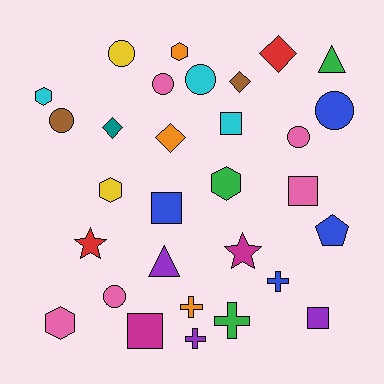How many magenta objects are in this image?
There are 2 magenta objects.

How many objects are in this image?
There are 30 objects.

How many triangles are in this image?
There are 2 triangles.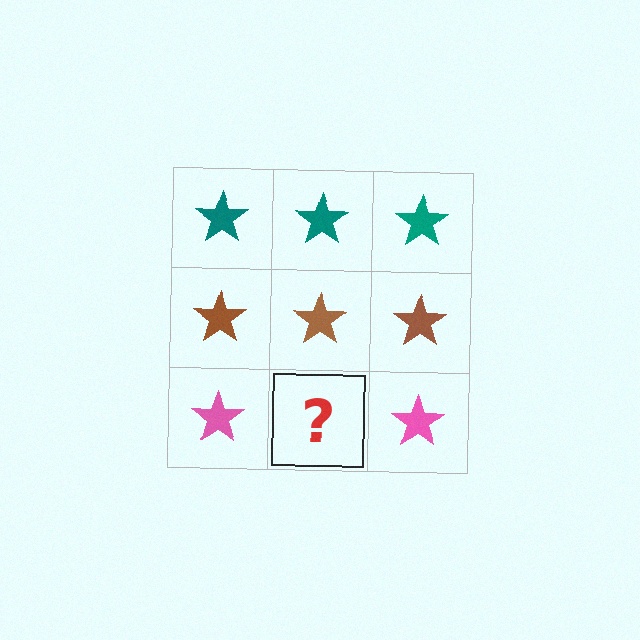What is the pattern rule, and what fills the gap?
The rule is that each row has a consistent color. The gap should be filled with a pink star.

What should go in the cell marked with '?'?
The missing cell should contain a pink star.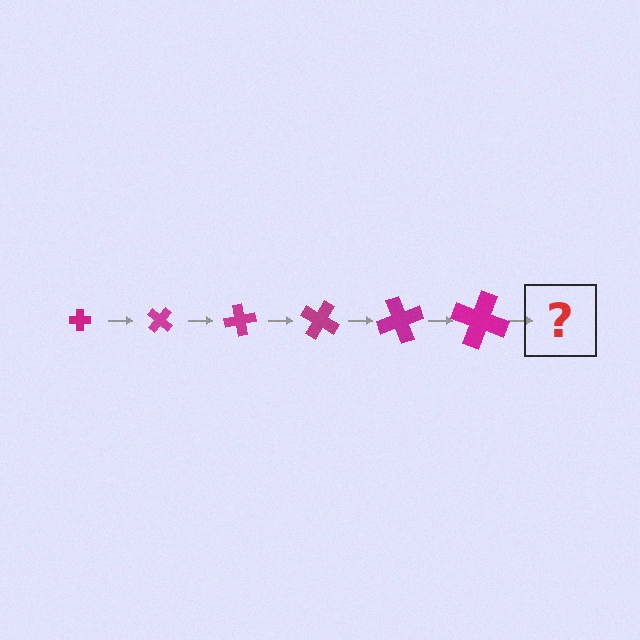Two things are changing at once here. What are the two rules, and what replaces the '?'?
The two rules are that the cross grows larger each step and it rotates 40 degrees each step. The '?' should be a cross, larger than the previous one and rotated 240 degrees from the start.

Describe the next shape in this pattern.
It should be a cross, larger than the previous one and rotated 240 degrees from the start.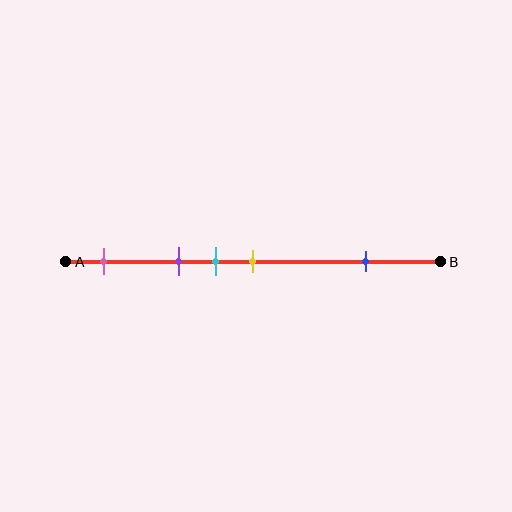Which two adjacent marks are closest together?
The cyan and yellow marks are the closest adjacent pair.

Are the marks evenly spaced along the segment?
No, the marks are not evenly spaced.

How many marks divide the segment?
There are 5 marks dividing the segment.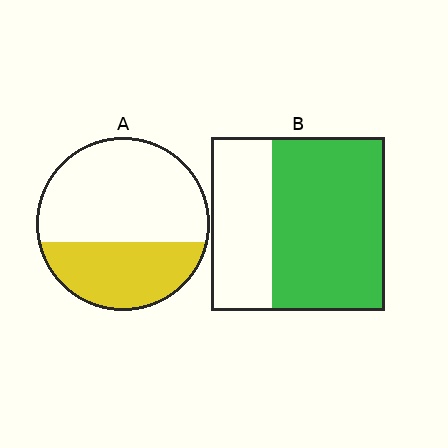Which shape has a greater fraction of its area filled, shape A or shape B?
Shape B.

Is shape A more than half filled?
No.